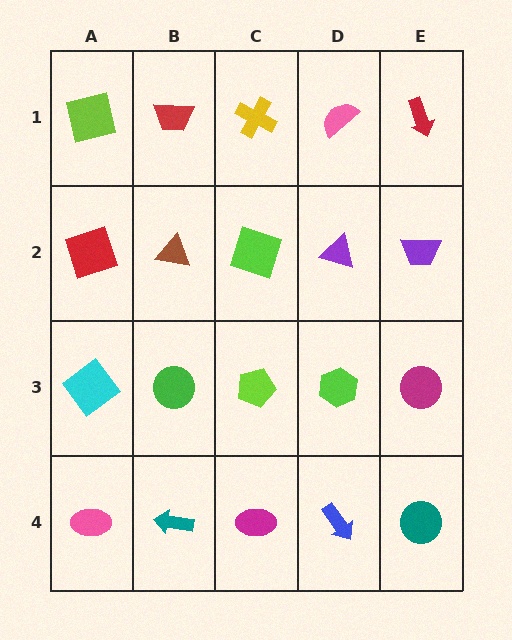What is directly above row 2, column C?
A yellow cross.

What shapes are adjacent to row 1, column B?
A brown triangle (row 2, column B), a lime square (row 1, column A), a yellow cross (row 1, column C).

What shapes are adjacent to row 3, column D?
A purple triangle (row 2, column D), a blue arrow (row 4, column D), a lime pentagon (row 3, column C), a magenta circle (row 3, column E).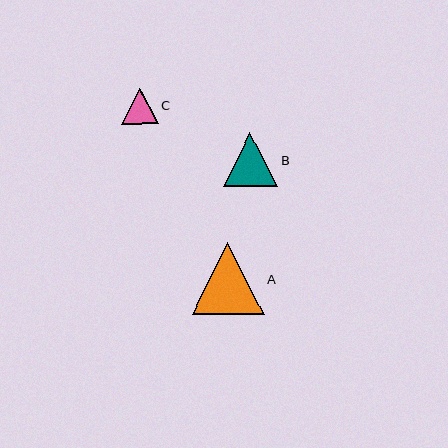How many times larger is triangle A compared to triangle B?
Triangle A is approximately 1.3 times the size of triangle B.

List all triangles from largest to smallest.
From largest to smallest: A, B, C.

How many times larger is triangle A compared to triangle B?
Triangle A is approximately 1.3 times the size of triangle B.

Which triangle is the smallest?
Triangle C is the smallest with a size of approximately 36 pixels.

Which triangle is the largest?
Triangle A is the largest with a size of approximately 72 pixels.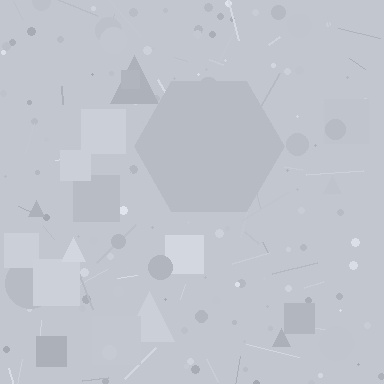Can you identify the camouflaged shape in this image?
The camouflaged shape is a hexagon.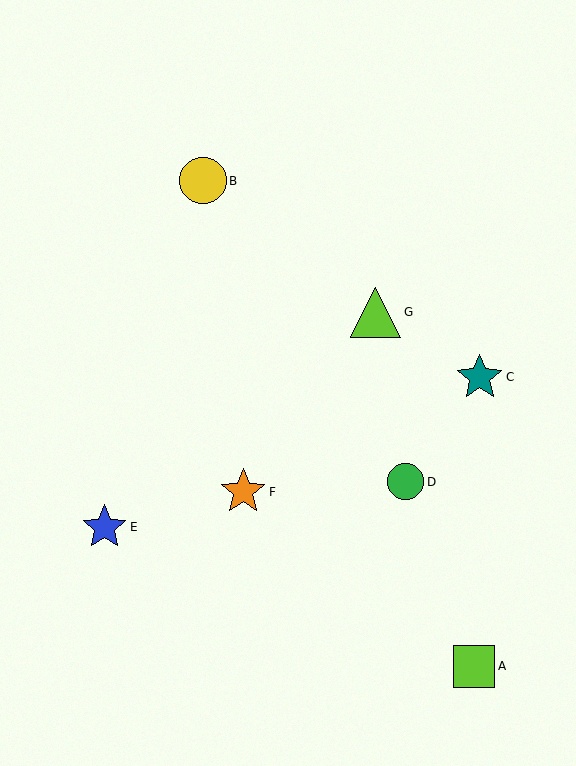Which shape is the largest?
The lime triangle (labeled G) is the largest.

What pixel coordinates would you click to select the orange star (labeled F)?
Click at (243, 492) to select the orange star F.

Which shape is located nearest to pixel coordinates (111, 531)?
The blue star (labeled E) at (104, 527) is nearest to that location.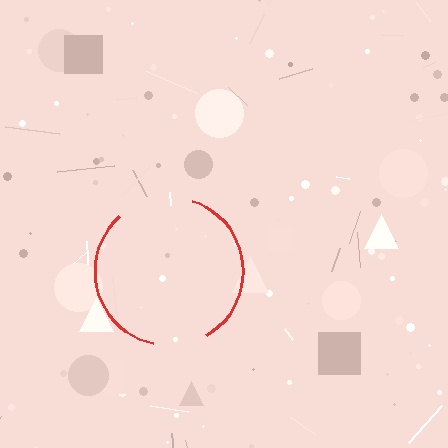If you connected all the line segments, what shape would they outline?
They would outline a circle.